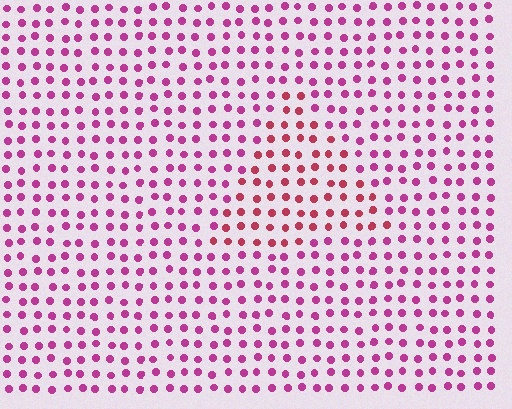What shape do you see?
I see a triangle.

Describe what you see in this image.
The image is filled with small magenta elements in a uniform arrangement. A triangle-shaped region is visible where the elements are tinted to a slightly different hue, forming a subtle color boundary.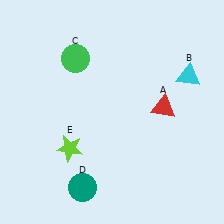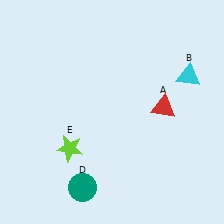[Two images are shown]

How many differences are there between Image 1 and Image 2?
There is 1 difference between the two images.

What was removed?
The green circle (C) was removed in Image 2.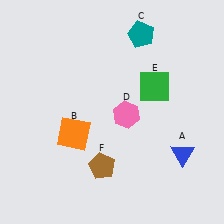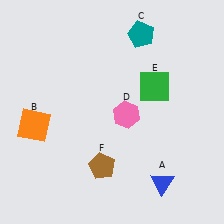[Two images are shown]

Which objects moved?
The objects that moved are: the blue triangle (A), the orange square (B).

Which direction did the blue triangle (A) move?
The blue triangle (A) moved down.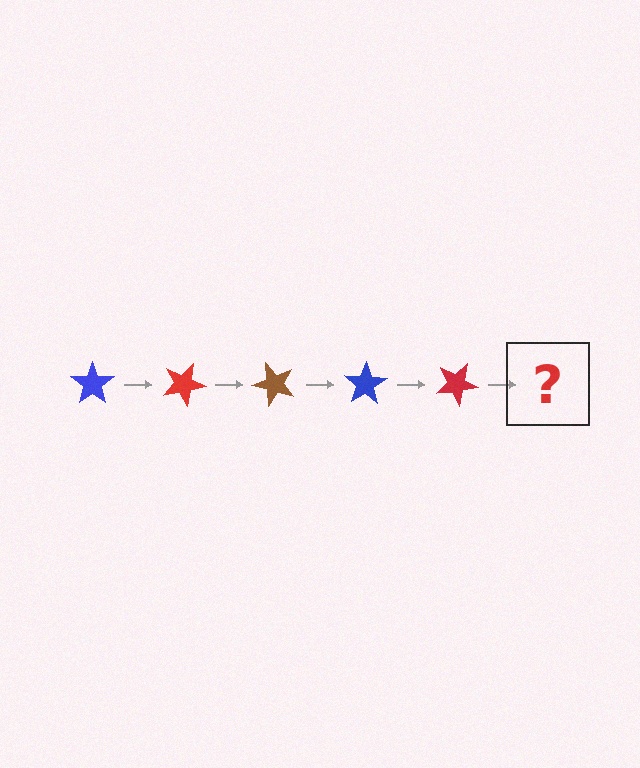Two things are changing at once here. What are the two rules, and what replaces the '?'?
The two rules are that it rotates 25 degrees each step and the color cycles through blue, red, and brown. The '?' should be a brown star, rotated 125 degrees from the start.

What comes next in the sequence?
The next element should be a brown star, rotated 125 degrees from the start.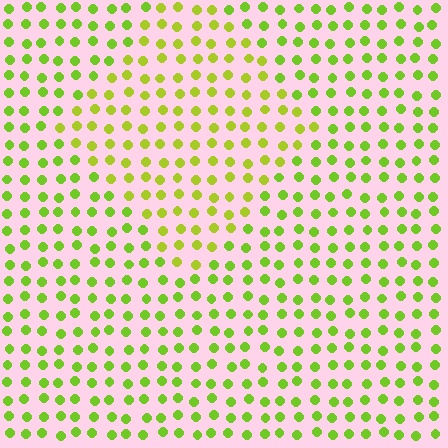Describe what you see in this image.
The image is filled with small lime elements in a uniform arrangement. A diamond-shaped region is visible where the elements are tinted to a slightly different hue, forming a subtle color boundary.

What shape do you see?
I see a diamond.